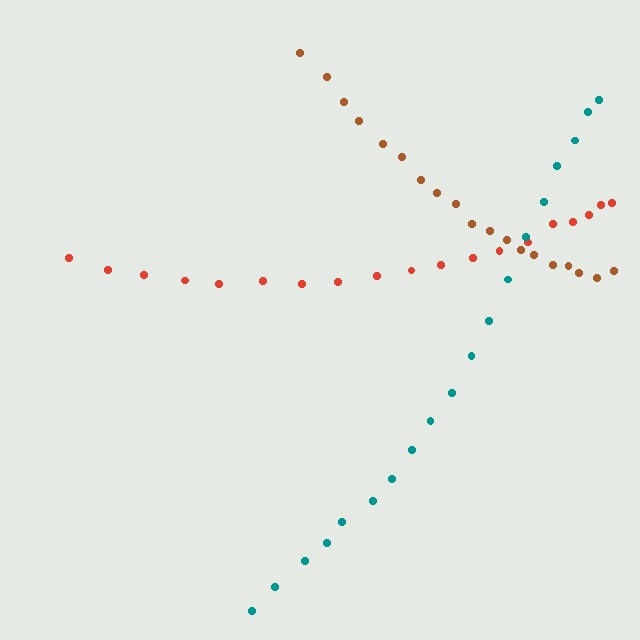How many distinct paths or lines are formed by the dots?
There are 3 distinct paths.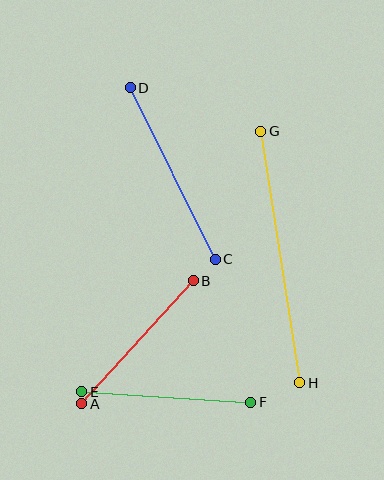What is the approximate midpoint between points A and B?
The midpoint is at approximately (137, 342) pixels.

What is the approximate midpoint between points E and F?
The midpoint is at approximately (166, 397) pixels.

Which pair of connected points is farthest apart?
Points G and H are farthest apart.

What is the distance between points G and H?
The distance is approximately 255 pixels.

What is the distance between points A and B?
The distance is approximately 166 pixels.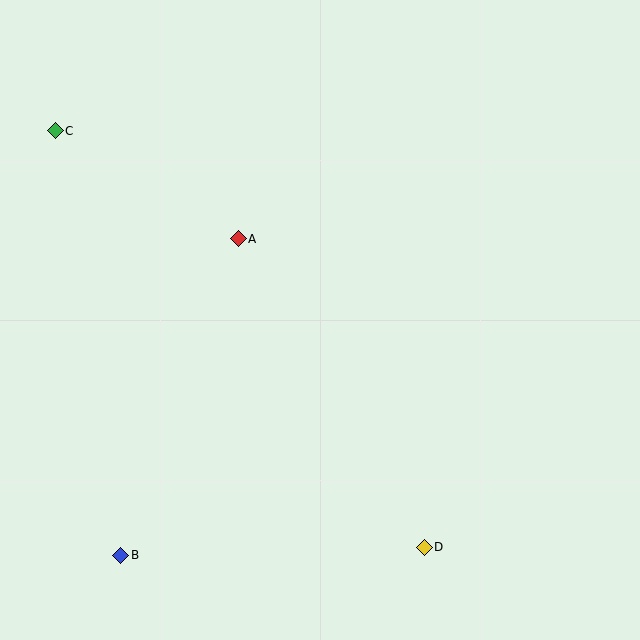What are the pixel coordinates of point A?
Point A is at (238, 239).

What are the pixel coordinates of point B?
Point B is at (121, 555).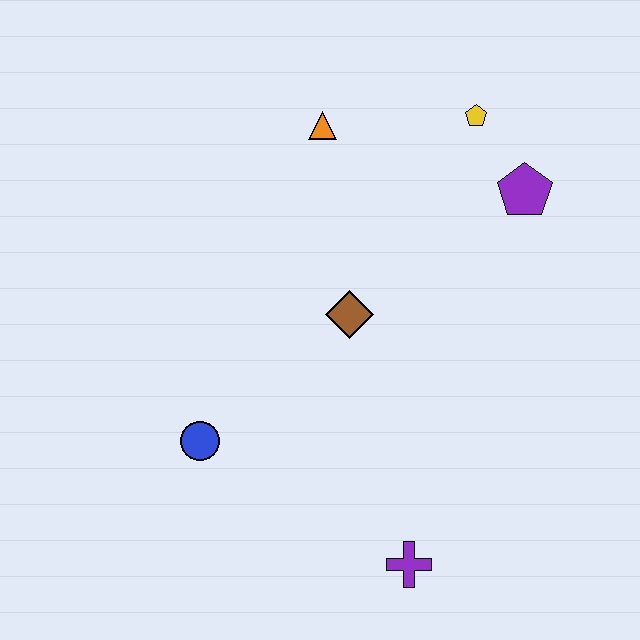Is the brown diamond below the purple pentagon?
Yes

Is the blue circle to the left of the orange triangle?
Yes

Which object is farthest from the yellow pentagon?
The purple cross is farthest from the yellow pentagon.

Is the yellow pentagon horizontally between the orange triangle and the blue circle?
No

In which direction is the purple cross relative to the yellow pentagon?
The purple cross is below the yellow pentagon.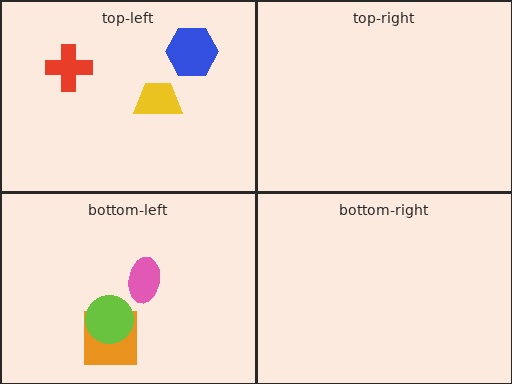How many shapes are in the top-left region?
3.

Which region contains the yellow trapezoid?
The top-left region.